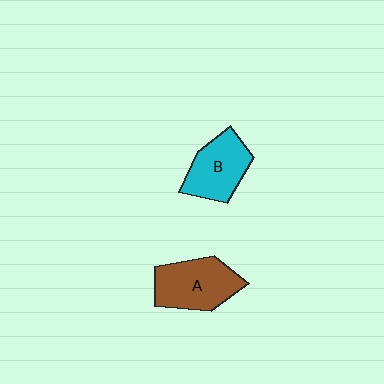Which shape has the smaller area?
Shape B (cyan).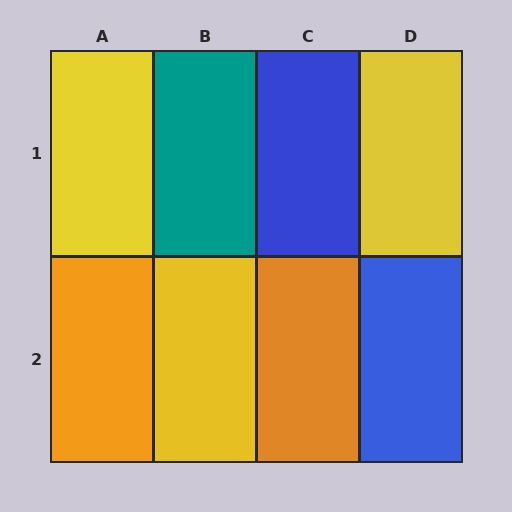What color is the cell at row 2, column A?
Orange.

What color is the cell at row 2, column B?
Yellow.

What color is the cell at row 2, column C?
Orange.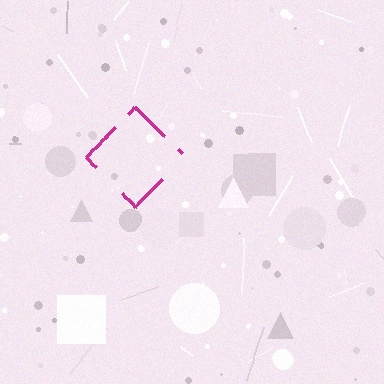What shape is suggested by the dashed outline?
The dashed outline suggests a diamond.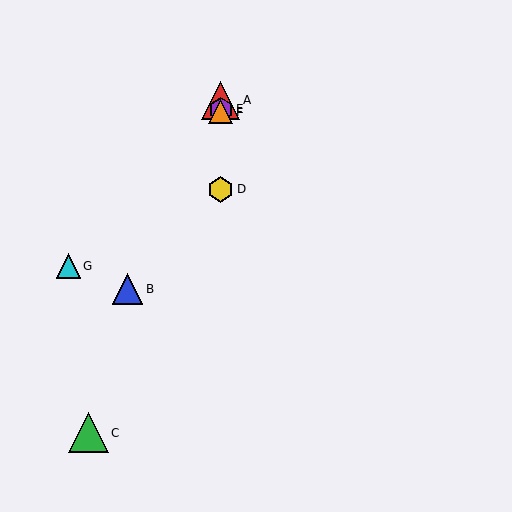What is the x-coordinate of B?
Object B is at x≈127.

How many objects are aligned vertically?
4 objects (A, D, E, F) are aligned vertically.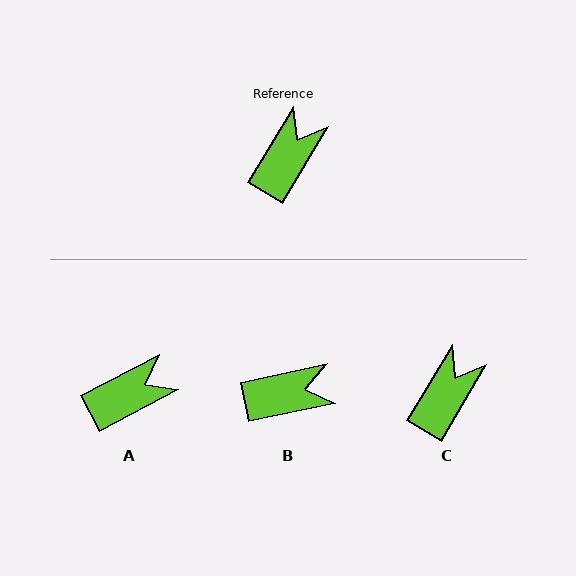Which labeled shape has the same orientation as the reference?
C.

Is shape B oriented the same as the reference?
No, it is off by about 47 degrees.